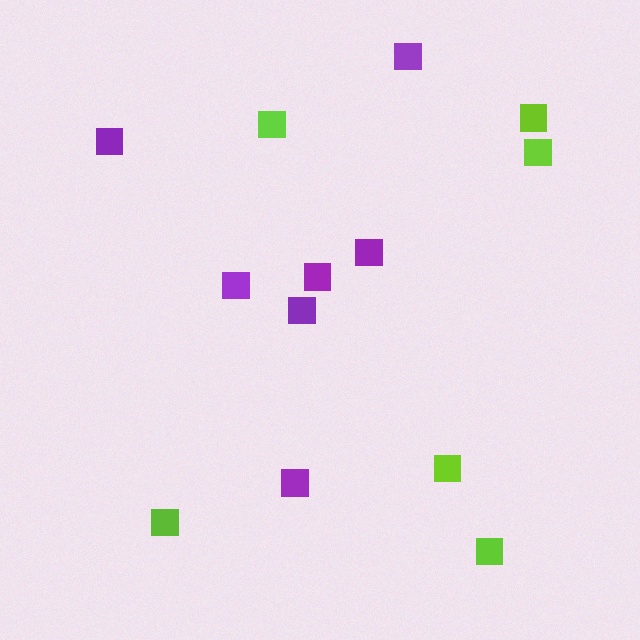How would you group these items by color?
There are 2 groups: one group of lime squares (6) and one group of purple squares (7).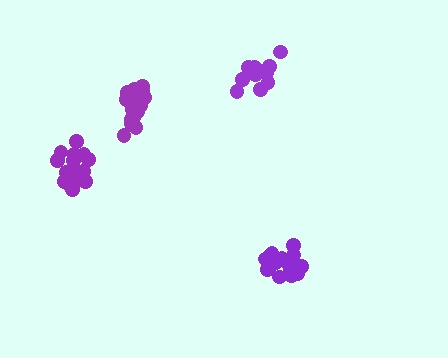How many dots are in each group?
Group 1: 19 dots, Group 2: 18 dots, Group 3: 15 dots, Group 4: 14 dots (66 total).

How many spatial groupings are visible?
There are 4 spatial groupings.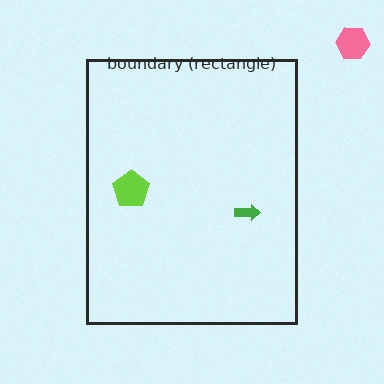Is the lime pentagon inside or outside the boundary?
Inside.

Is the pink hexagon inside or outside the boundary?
Outside.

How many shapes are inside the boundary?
2 inside, 1 outside.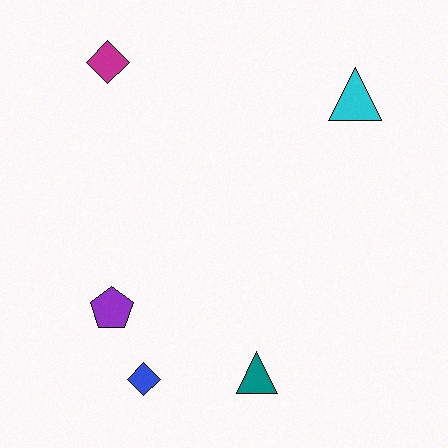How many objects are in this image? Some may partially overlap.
There are 5 objects.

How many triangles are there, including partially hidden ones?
There are 2 triangles.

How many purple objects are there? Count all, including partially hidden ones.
There is 1 purple object.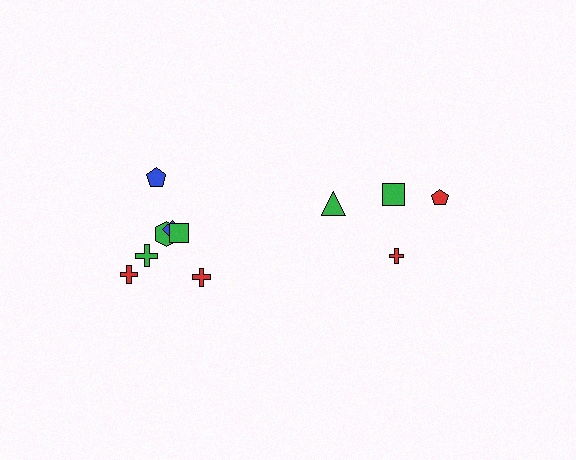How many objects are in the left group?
There are 7 objects.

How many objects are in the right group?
There are 4 objects.